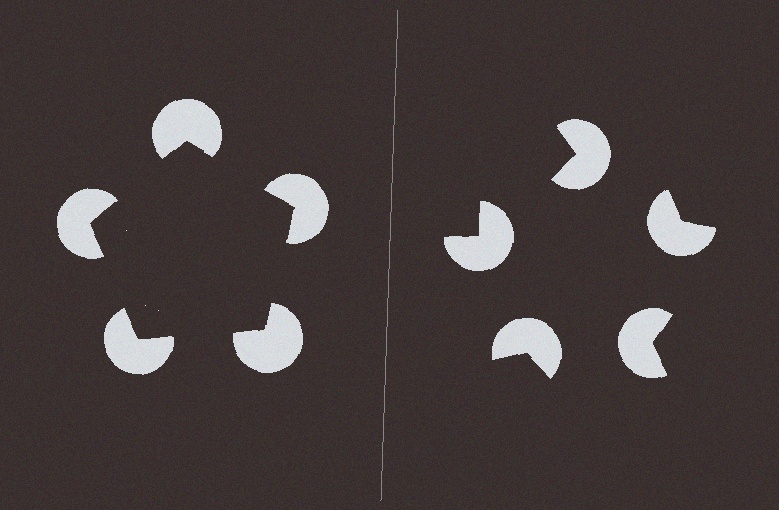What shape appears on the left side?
An illusory pentagon.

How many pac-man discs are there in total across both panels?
10 — 5 on each side.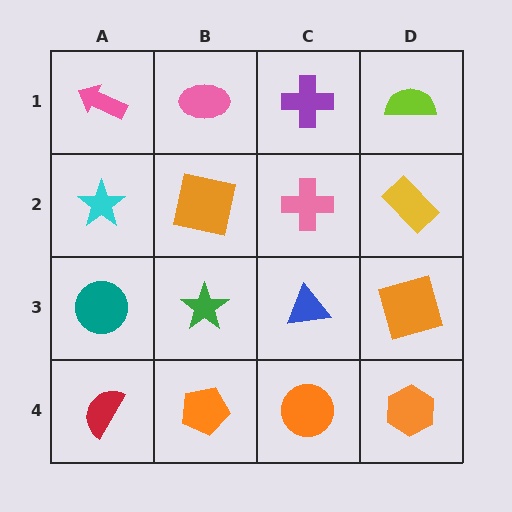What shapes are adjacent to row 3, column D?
A yellow rectangle (row 2, column D), an orange hexagon (row 4, column D), a blue triangle (row 3, column C).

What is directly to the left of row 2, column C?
An orange square.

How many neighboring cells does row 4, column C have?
3.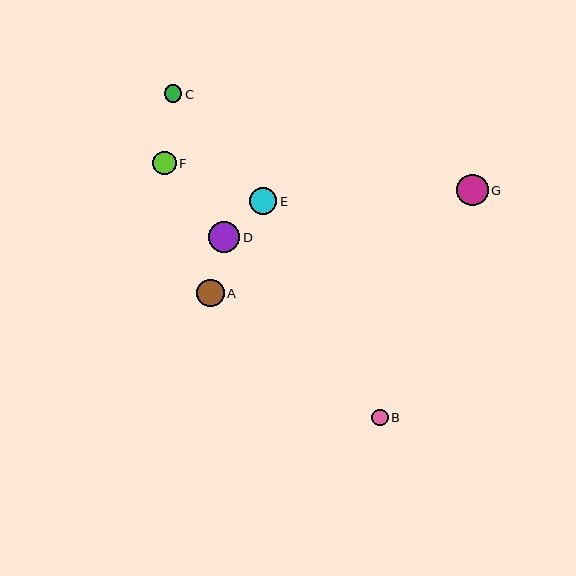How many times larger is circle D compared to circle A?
Circle D is approximately 1.1 times the size of circle A.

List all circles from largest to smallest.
From largest to smallest: G, D, A, E, F, C, B.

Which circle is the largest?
Circle G is the largest with a size of approximately 31 pixels.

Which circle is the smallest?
Circle B is the smallest with a size of approximately 17 pixels.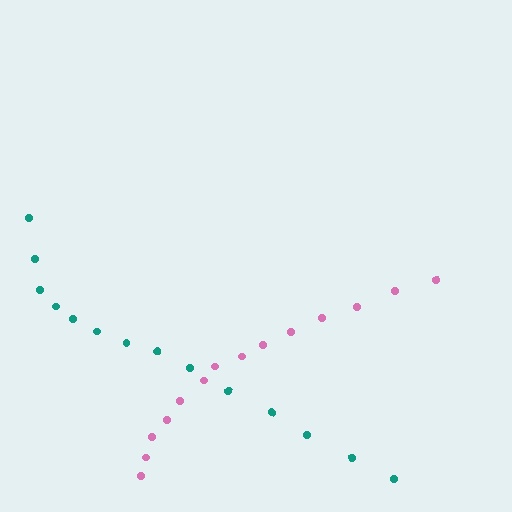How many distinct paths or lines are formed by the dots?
There are 2 distinct paths.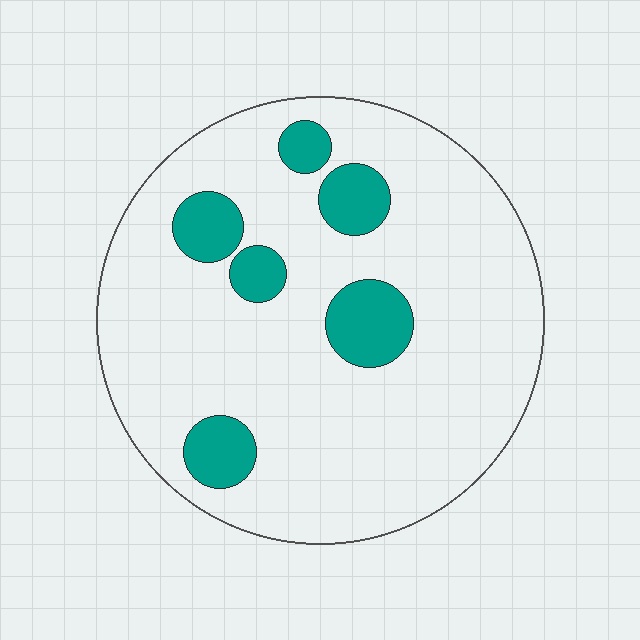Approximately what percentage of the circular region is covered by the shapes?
Approximately 15%.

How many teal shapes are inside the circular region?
6.